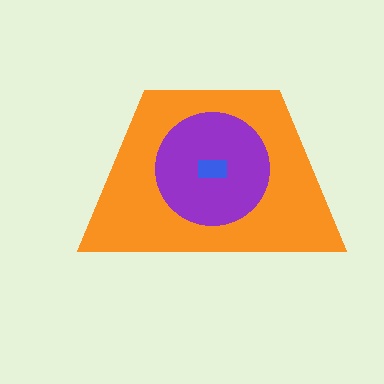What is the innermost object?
The blue rectangle.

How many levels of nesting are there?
3.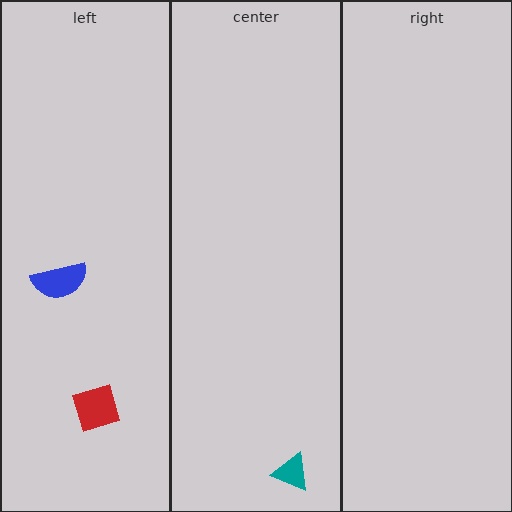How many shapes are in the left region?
2.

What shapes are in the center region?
The teal triangle.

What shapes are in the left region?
The red square, the blue semicircle.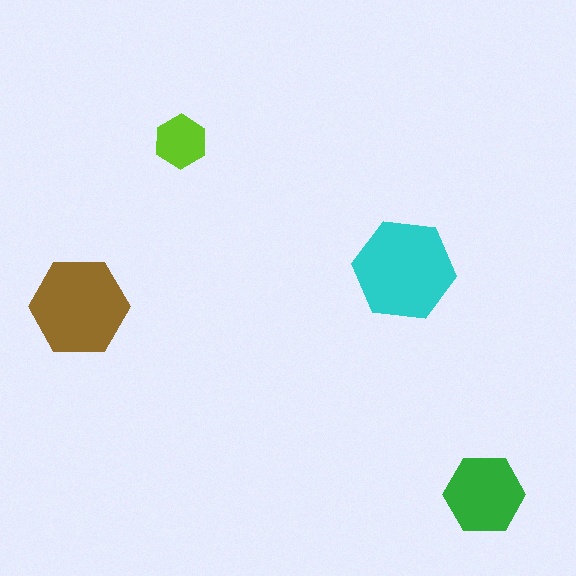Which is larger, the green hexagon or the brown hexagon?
The brown one.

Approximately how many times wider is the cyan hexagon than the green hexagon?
About 1.5 times wider.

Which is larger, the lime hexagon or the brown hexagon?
The brown one.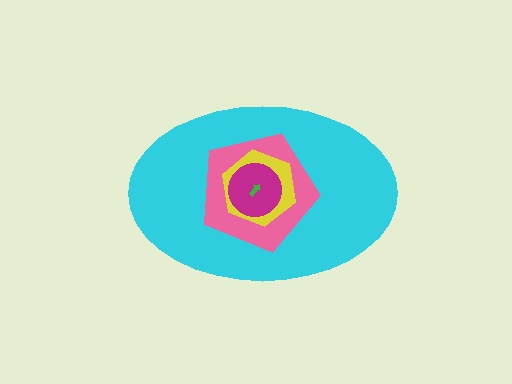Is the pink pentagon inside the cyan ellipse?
Yes.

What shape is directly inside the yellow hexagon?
The magenta circle.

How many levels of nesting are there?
5.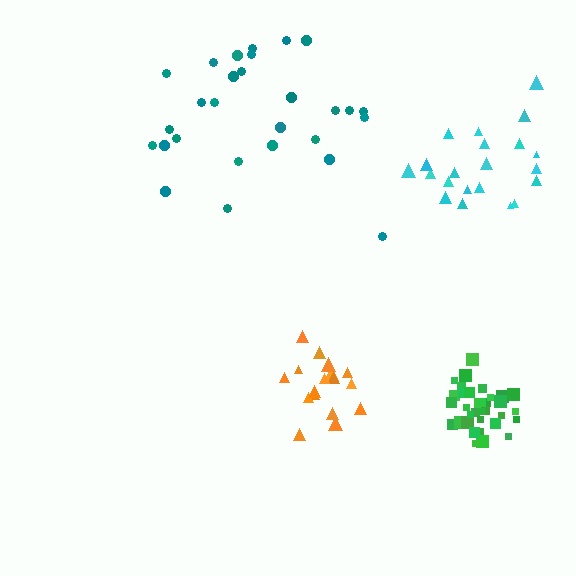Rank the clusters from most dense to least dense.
green, orange, cyan, teal.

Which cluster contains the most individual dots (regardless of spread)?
Green (34).